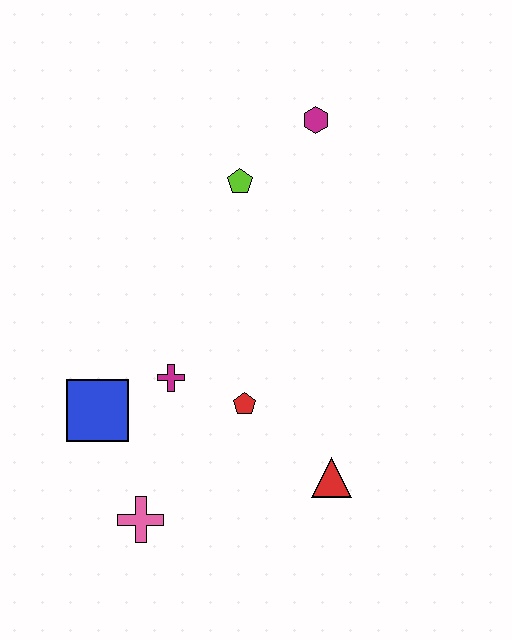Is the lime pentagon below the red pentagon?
No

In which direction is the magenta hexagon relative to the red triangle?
The magenta hexagon is above the red triangle.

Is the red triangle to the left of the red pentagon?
No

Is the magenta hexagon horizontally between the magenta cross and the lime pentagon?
No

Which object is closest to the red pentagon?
The magenta cross is closest to the red pentagon.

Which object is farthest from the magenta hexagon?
The pink cross is farthest from the magenta hexagon.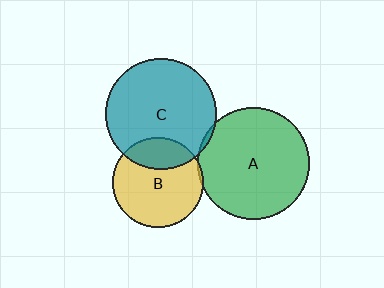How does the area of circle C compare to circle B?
Approximately 1.5 times.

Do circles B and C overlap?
Yes.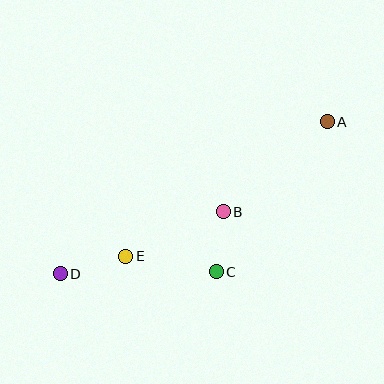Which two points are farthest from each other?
Points A and D are farthest from each other.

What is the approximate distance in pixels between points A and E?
The distance between A and E is approximately 243 pixels.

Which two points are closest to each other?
Points B and C are closest to each other.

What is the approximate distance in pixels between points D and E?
The distance between D and E is approximately 68 pixels.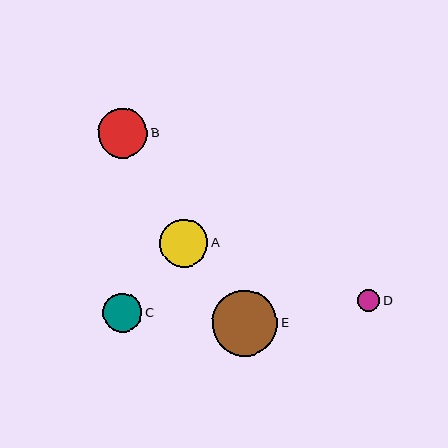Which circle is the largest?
Circle E is the largest with a size of approximately 65 pixels.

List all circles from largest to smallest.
From largest to smallest: E, B, A, C, D.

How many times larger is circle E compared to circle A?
Circle E is approximately 1.4 times the size of circle A.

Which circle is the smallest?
Circle D is the smallest with a size of approximately 22 pixels.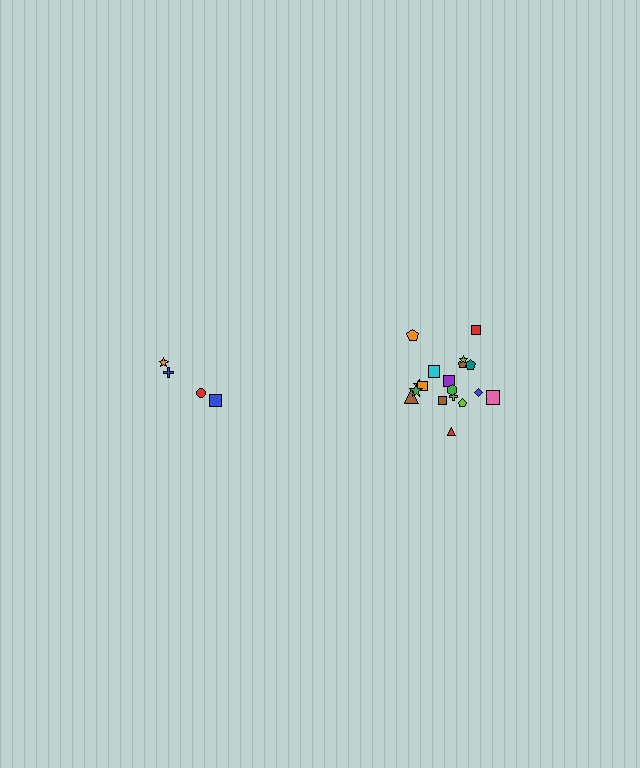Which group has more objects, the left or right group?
The right group.